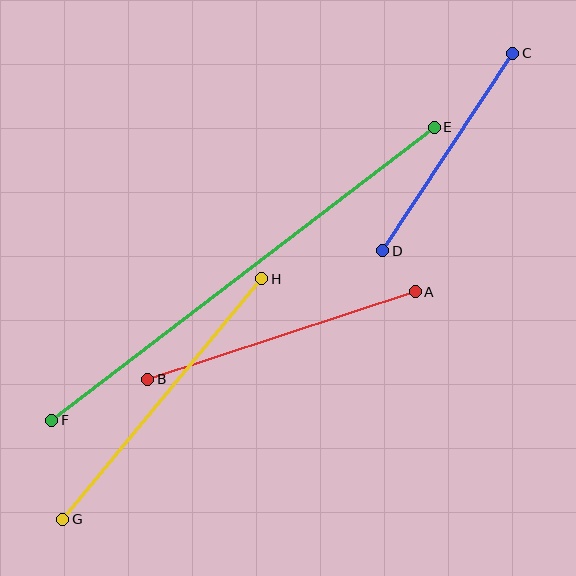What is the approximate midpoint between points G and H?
The midpoint is at approximately (162, 399) pixels.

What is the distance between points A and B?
The distance is approximately 282 pixels.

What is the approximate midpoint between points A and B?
The midpoint is at approximately (281, 336) pixels.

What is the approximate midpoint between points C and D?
The midpoint is at approximately (448, 152) pixels.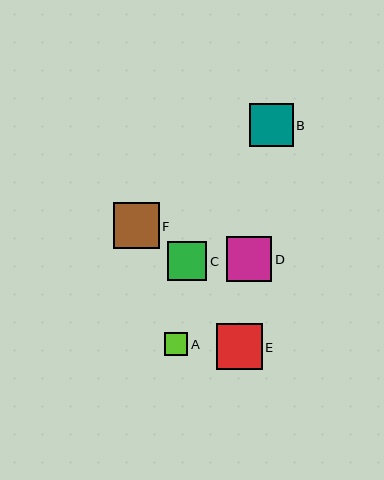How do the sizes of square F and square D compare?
Square F and square D are approximately the same size.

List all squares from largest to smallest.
From largest to smallest: F, E, D, B, C, A.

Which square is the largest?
Square F is the largest with a size of approximately 46 pixels.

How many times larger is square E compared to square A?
Square E is approximately 2.0 times the size of square A.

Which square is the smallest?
Square A is the smallest with a size of approximately 23 pixels.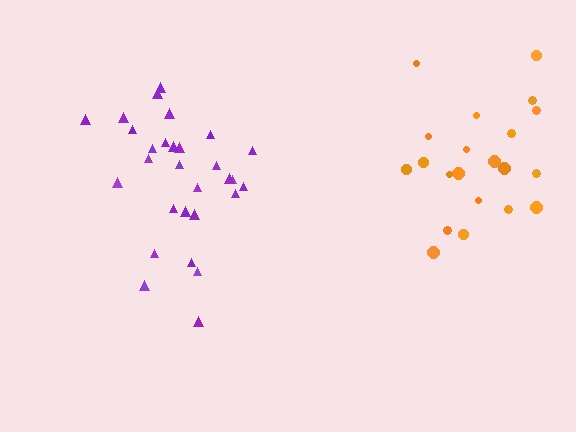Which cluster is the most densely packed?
Orange.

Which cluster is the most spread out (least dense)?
Purple.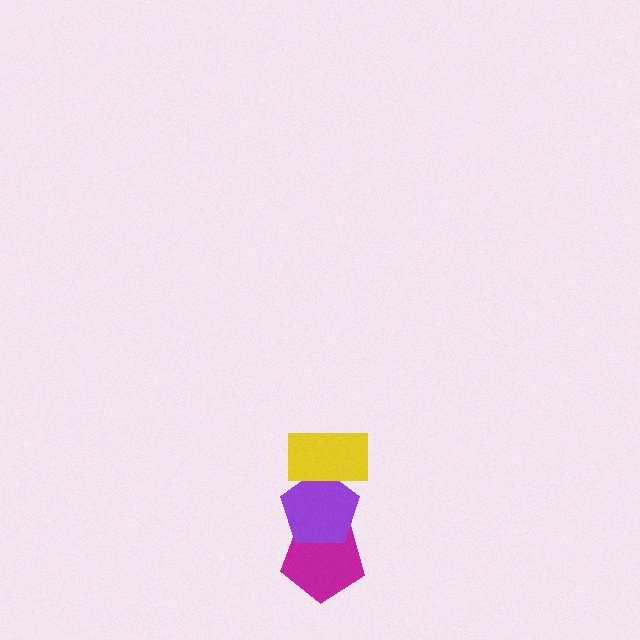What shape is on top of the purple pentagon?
The yellow rectangle is on top of the purple pentagon.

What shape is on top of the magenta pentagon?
The purple pentagon is on top of the magenta pentagon.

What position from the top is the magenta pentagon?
The magenta pentagon is 3rd from the top.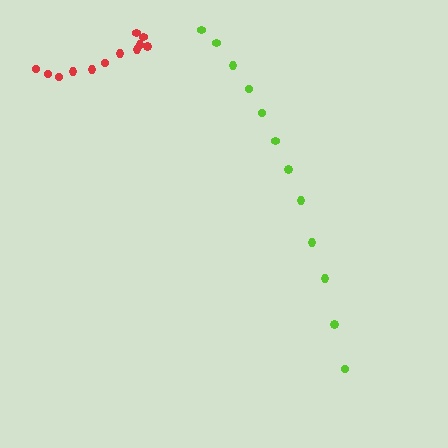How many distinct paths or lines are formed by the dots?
There are 2 distinct paths.